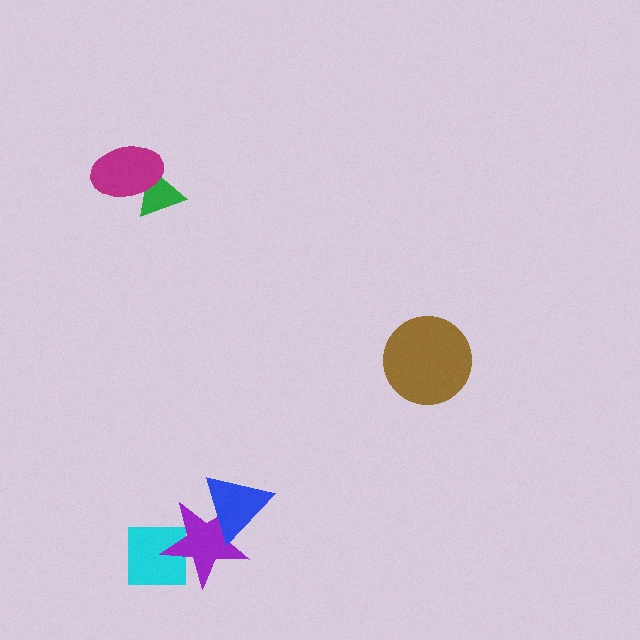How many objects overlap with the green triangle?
1 object overlaps with the green triangle.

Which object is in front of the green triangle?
The magenta ellipse is in front of the green triangle.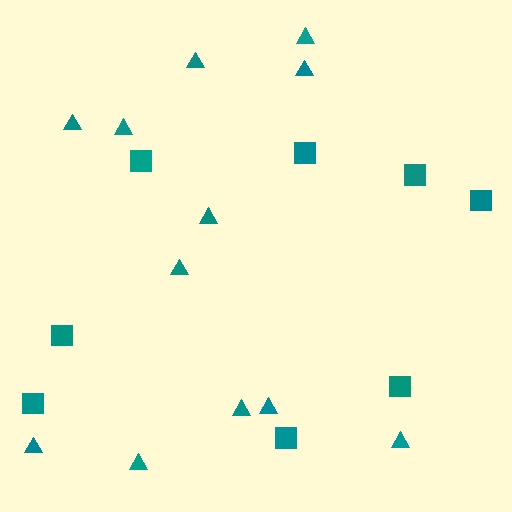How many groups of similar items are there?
There are 2 groups: one group of squares (8) and one group of triangles (12).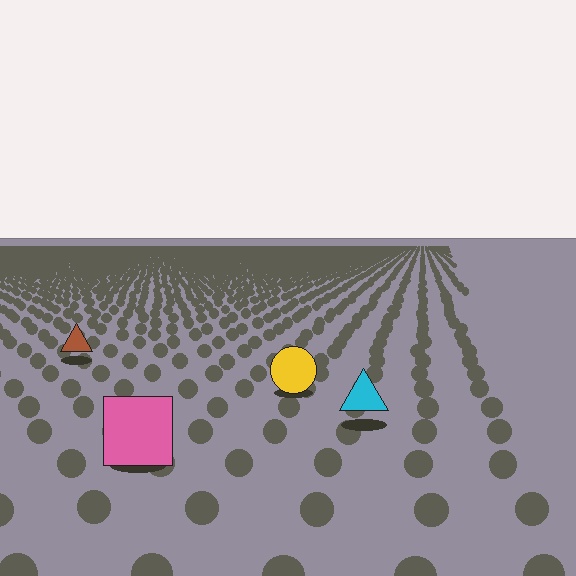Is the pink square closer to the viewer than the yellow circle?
Yes. The pink square is closer — you can tell from the texture gradient: the ground texture is coarser near it.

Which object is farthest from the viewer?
The brown triangle is farthest from the viewer. It appears smaller and the ground texture around it is denser.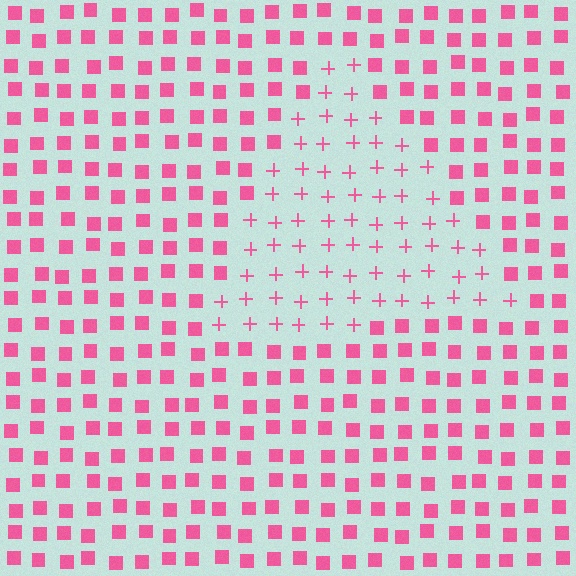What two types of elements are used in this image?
The image uses plus signs inside the triangle region and squares outside it.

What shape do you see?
I see a triangle.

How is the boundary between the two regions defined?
The boundary is defined by a change in element shape: plus signs inside vs. squares outside. All elements share the same color and spacing.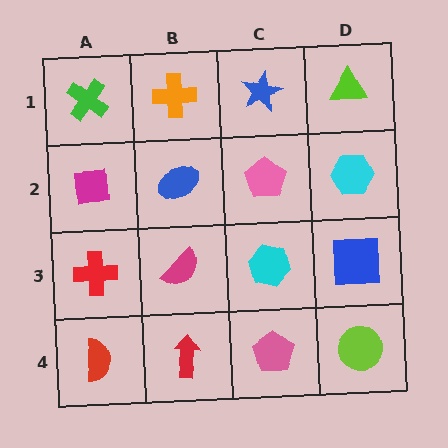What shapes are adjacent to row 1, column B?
A blue ellipse (row 2, column B), a green cross (row 1, column A), a blue star (row 1, column C).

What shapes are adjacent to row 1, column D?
A cyan hexagon (row 2, column D), a blue star (row 1, column C).